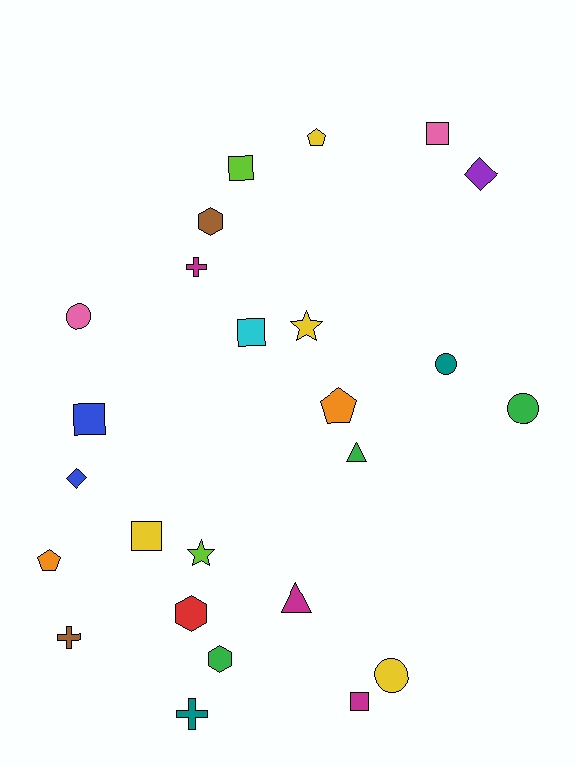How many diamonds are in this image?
There are 2 diamonds.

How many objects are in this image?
There are 25 objects.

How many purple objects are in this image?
There is 1 purple object.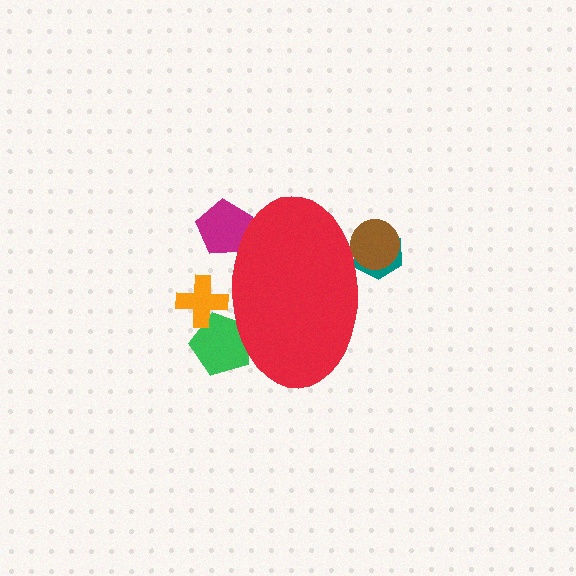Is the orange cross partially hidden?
Yes, the orange cross is partially hidden behind the red ellipse.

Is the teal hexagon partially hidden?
Yes, the teal hexagon is partially hidden behind the red ellipse.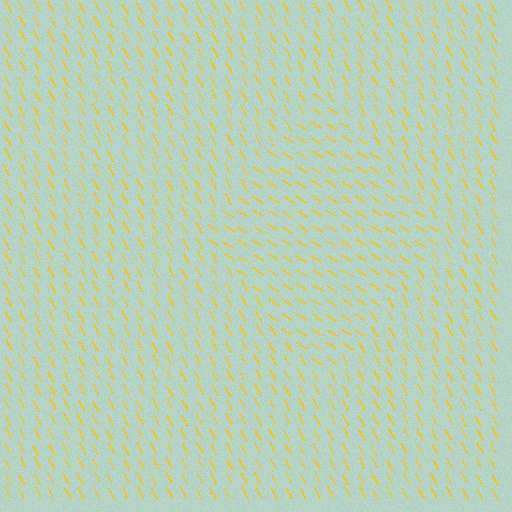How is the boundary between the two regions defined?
The boundary is defined purely by a change in line orientation (approximately 32 degrees difference). All lines are the same color and thickness.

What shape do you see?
I see a diamond.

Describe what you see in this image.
The image is filled with small yellow line segments. A diamond region in the image has lines oriented differently from the surrounding lines, creating a visible texture boundary.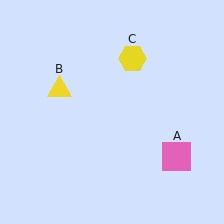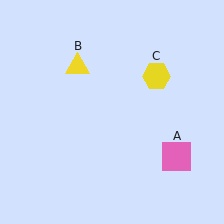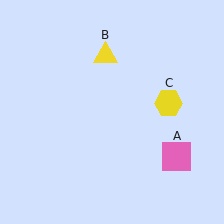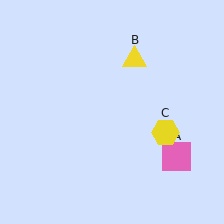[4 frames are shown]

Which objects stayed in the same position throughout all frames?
Pink square (object A) remained stationary.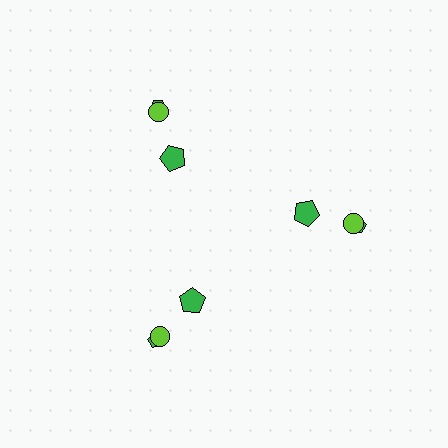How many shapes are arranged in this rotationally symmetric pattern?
There are 9 shapes, arranged in 3 groups of 3.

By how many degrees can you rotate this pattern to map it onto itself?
The pattern maps onto itself every 120 degrees of rotation.